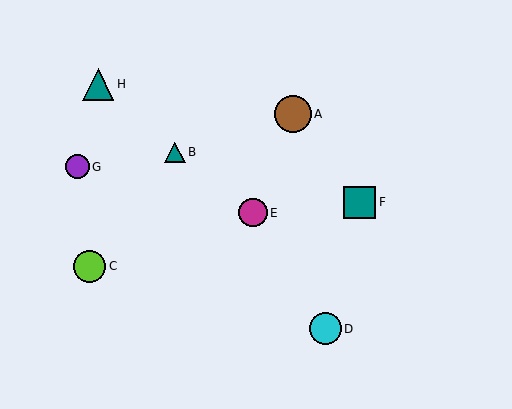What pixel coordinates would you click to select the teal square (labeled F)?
Click at (359, 202) to select the teal square F.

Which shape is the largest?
The brown circle (labeled A) is the largest.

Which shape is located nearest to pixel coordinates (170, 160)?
The teal triangle (labeled B) at (175, 152) is nearest to that location.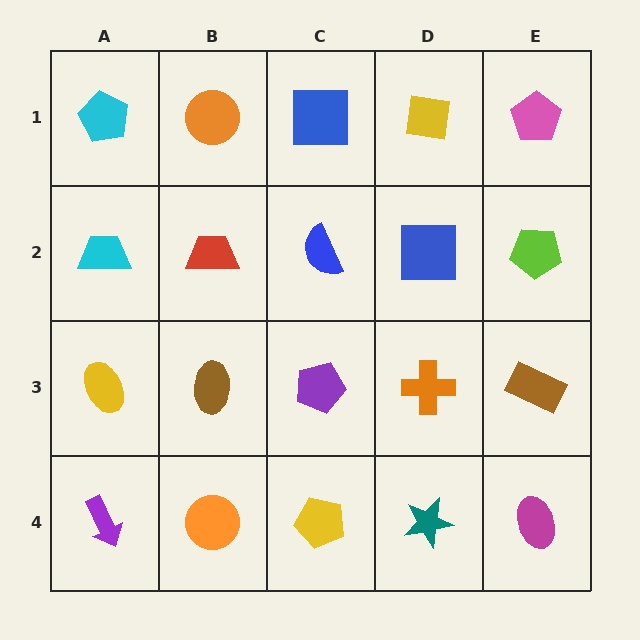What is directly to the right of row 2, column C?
A blue square.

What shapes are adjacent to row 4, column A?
A yellow ellipse (row 3, column A), an orange circle (row 4, column B).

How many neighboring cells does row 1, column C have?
3.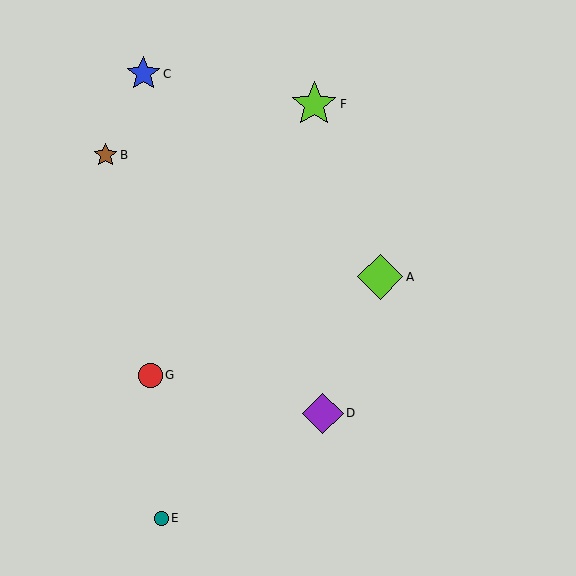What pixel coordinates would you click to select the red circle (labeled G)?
Click at (150, 375) to select the red circle G.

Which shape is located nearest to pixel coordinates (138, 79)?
The blue star (labeled C) at (143, 74) is nearest to that location.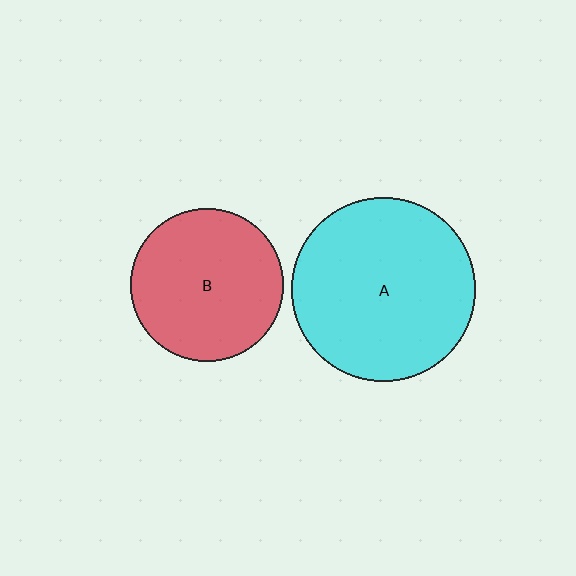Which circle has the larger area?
Circle A (cyan).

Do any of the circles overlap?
No, none of the circles overlap.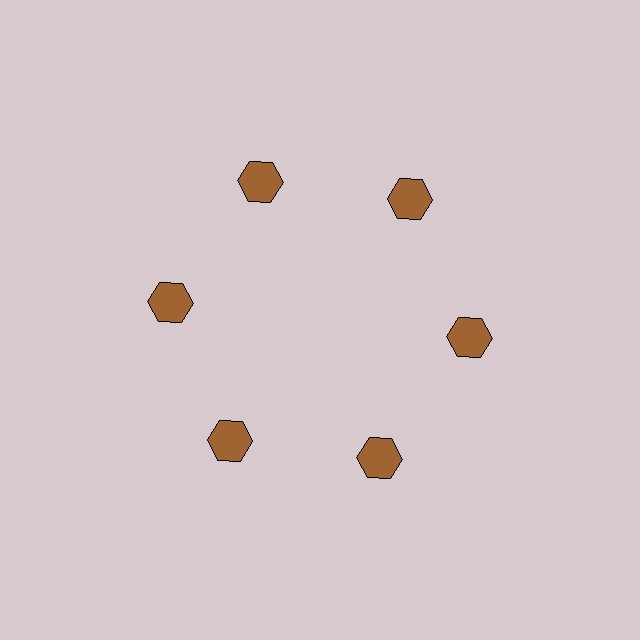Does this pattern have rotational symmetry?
Yes, this pattern has 6-fold rotational symmetry. It looks the same after rotating 60 degrees around the center.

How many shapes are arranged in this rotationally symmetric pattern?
There are 6 shapes, arranged in 6 groups of 1.